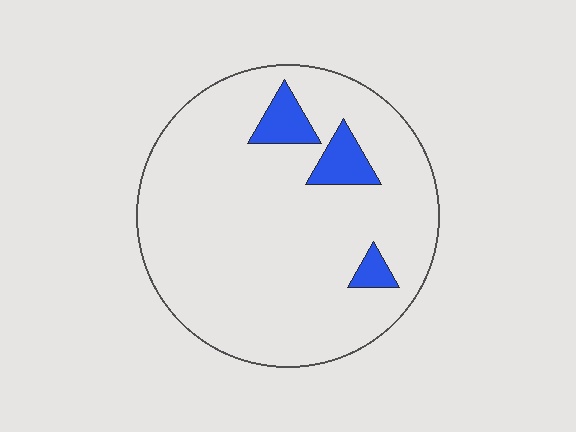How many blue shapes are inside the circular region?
3.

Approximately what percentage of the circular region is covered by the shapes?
Approximately 10%.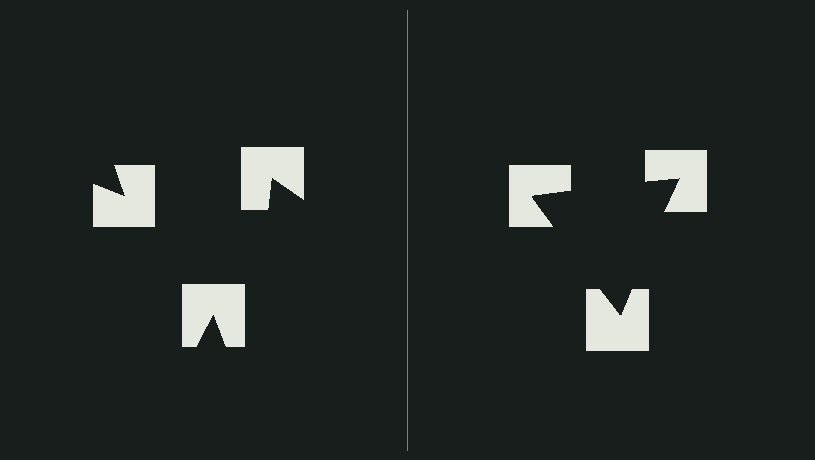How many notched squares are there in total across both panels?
6 — 3 on each side.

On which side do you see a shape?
An illusory triangle appears on the right side. On the left side the wedge cuts are rotated, so no coherent shape forms.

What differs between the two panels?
The notched squares are positioned identically on both sides; only the wedge orientations differ. On the right they align to a triangle; on the left they are misaligned.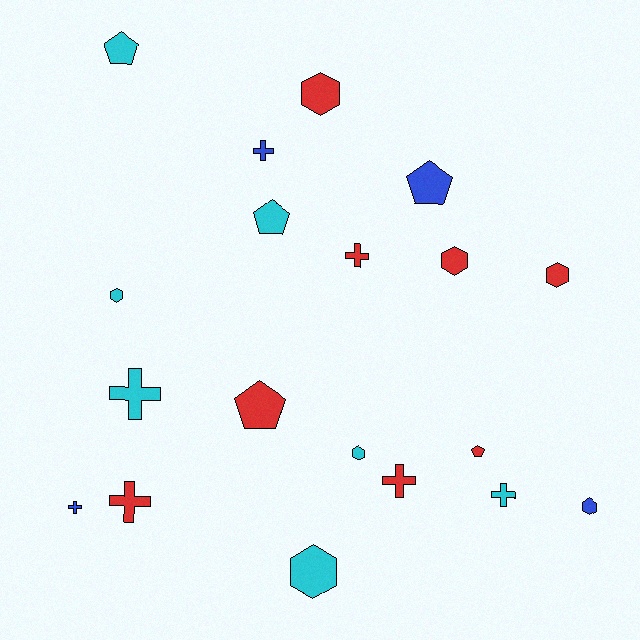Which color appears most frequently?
Red, with 8 objects.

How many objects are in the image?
There are 19 objects.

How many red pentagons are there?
There are 2 red pentagons.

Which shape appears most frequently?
Cross, with 7 objects.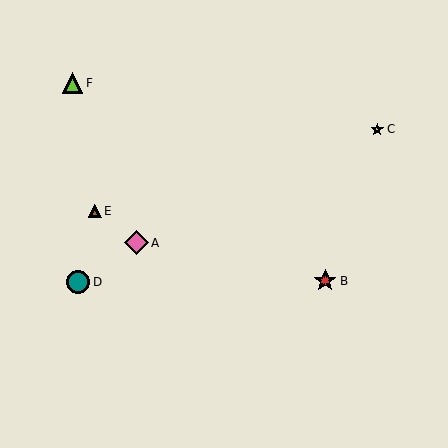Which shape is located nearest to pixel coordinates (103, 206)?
The brown triangle (labeled E) at (95, 211) is nearest to that location.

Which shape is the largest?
The pink diamond (labeled A) is the largest.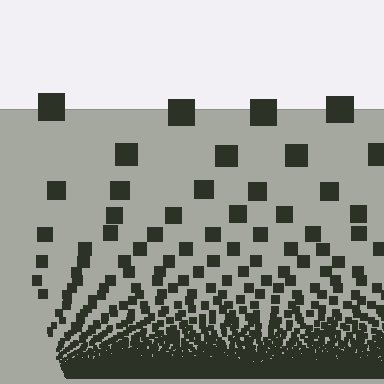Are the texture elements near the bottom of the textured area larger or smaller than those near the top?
Smaller. The gradient is inverted — elements near the bottom are smaller and denser.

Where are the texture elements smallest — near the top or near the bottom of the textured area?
Near the bottom.